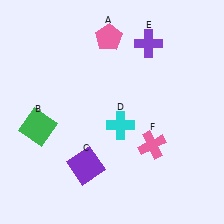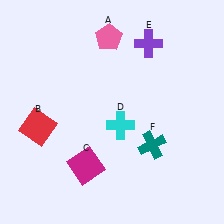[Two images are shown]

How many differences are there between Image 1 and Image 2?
There are 3 differences between the two images.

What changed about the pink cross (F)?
In Image 1, F is pink. In Image 2, it changed to teal.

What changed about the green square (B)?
In Image 1, B is green. In Image 2, it changed to red.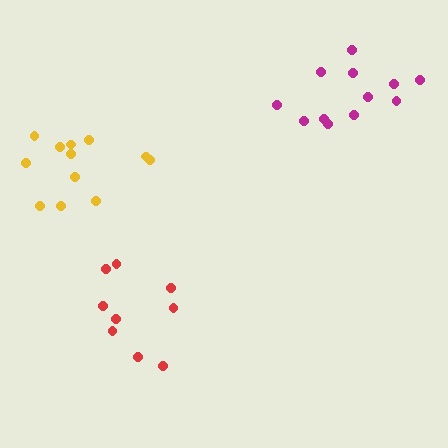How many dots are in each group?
Group 1: 12 dots, Group 2: 9 dots, Group 3: 12 dots (33 total).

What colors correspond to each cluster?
The clusters are colored: yellow, red, magenta.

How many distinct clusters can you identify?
There are 3 distinct clusters.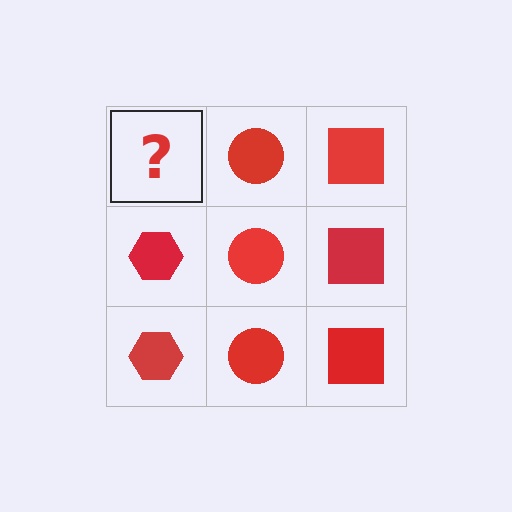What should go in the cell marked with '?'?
The missing cell should contain a red hexagon.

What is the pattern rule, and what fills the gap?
The rule is that each column has a consistent shape. The gap should be filled with a red hexagon.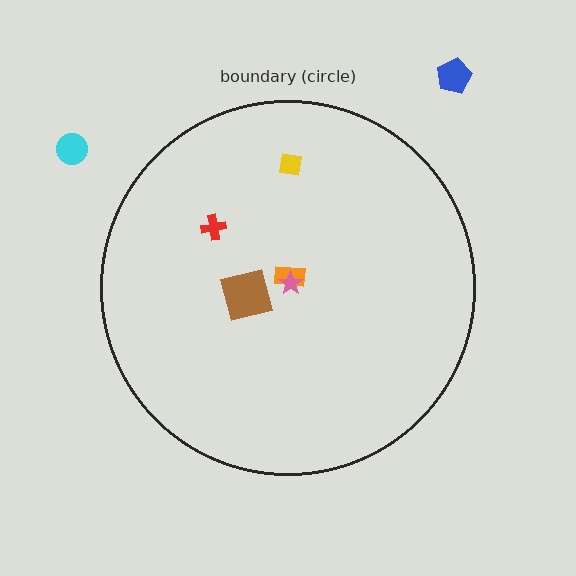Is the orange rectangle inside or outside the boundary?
Inside.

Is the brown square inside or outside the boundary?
Inside.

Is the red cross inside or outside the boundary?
Inside.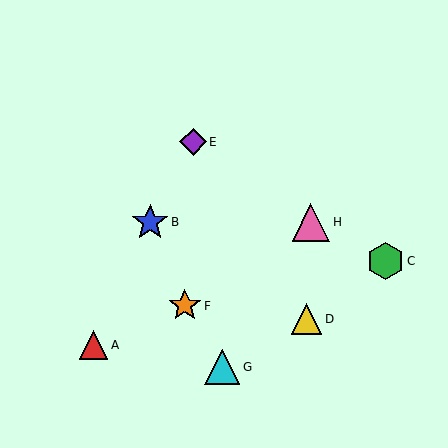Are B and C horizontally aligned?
No, B is at y≈222 and C is at y≈261.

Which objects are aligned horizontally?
Objects B, H are aligned horizontally.